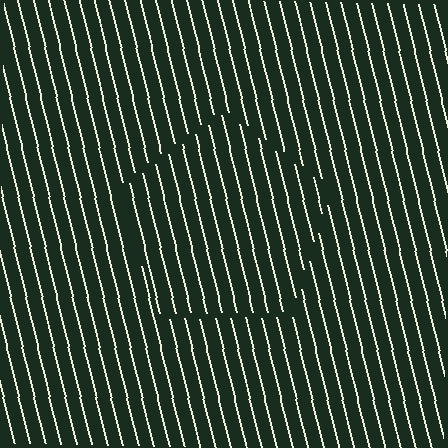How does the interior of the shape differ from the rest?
The interior of the shape contains the same grating, shifted by half a period — the contour is defined by the phase discontinuity where line-ends from the inner and outer gratings abut.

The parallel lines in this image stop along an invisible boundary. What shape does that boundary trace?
An illusory pentagon. The interior of the shape contains the same grating, shifted by half a period — the contour is defined by the phase discontinuity where line-ends from the inner and outer gratings abut.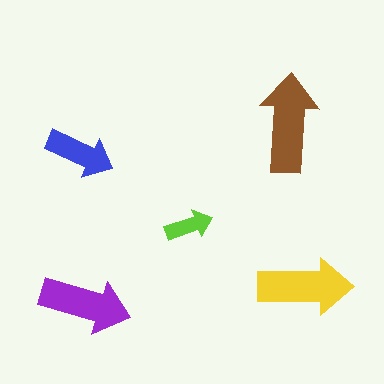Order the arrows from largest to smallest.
the brown one, the yellow one, the purple one, the blue one, the lime one.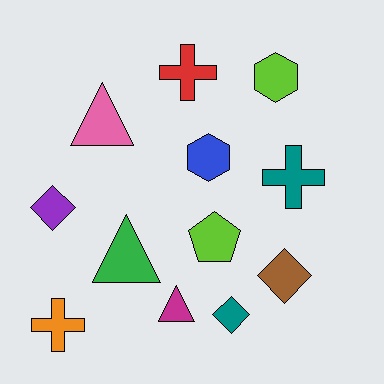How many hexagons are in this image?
There are 2 hexagons.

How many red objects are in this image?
There is 1 red object.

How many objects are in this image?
There are 12 objects.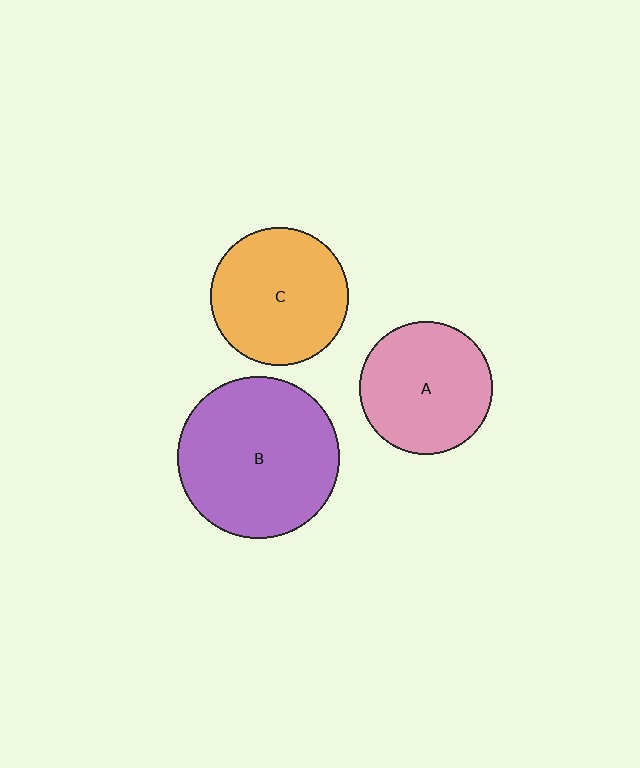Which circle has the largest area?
Circle B (purple).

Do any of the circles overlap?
No, none of the circles overlap.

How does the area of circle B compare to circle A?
Approximately 1.5 times.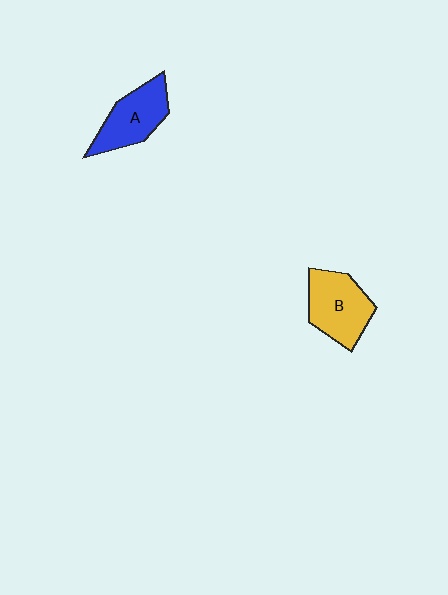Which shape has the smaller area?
Shape A (blue).